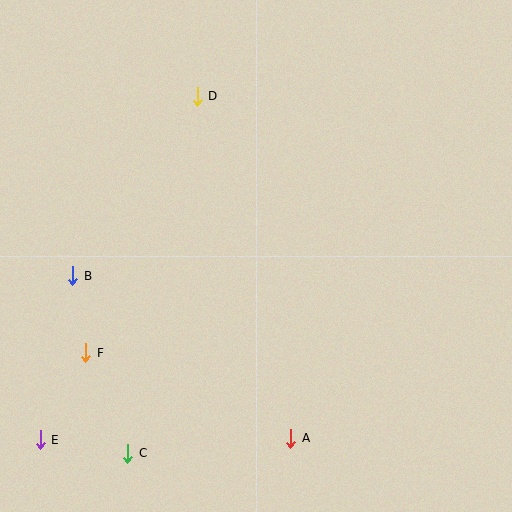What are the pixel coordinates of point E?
Point E is at (40, 440).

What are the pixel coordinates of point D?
Point D is at (197, 96).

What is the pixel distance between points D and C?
The distance between D and C is 363 pixels.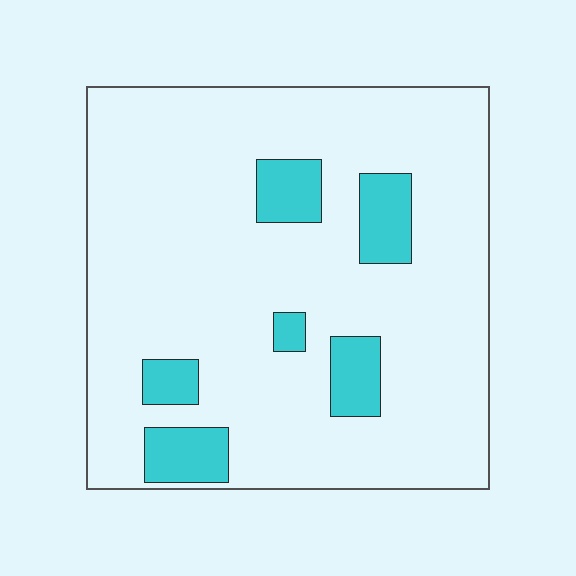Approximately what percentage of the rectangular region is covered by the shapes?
Approximately 15%.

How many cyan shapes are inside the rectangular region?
6.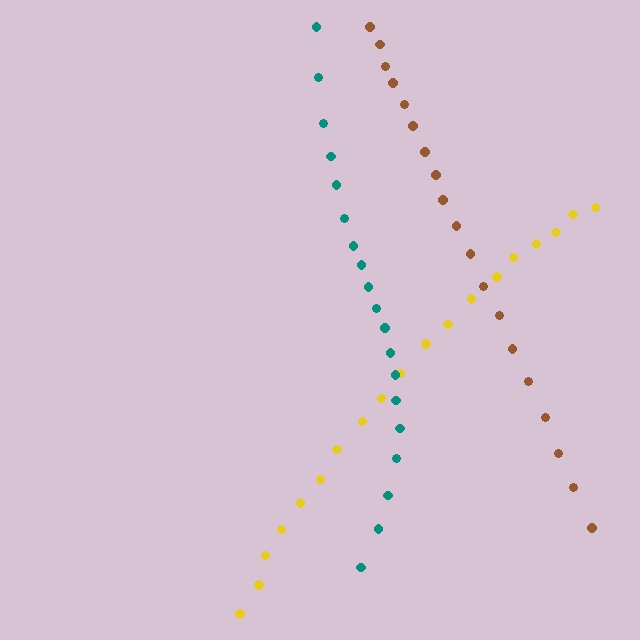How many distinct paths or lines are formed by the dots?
There are 3 distinct paths.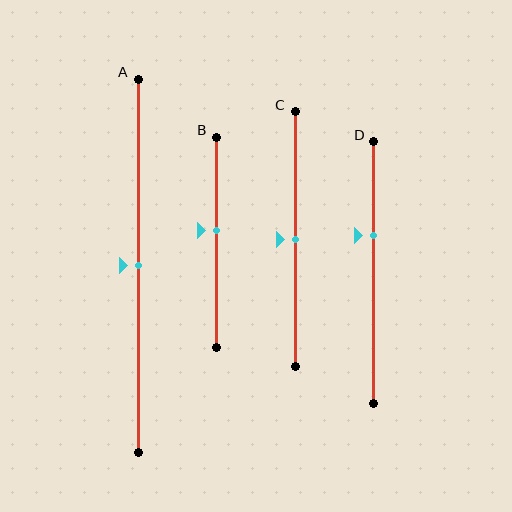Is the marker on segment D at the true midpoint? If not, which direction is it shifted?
No, the marker on segment D is shifted upward by about 14% of the segment length.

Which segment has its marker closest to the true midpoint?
Segment A has its marker closest to the true midpoint.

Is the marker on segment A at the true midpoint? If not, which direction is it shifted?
Yes, the marker on segment A is at the true midpoint.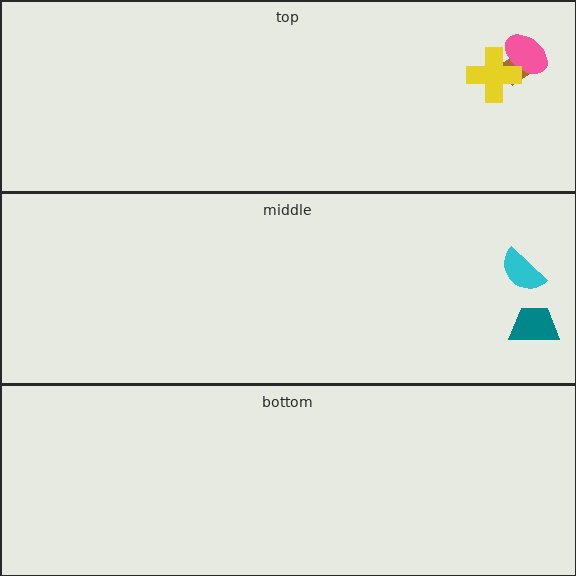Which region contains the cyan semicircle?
The middle region.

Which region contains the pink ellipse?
The top region.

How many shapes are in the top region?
3.